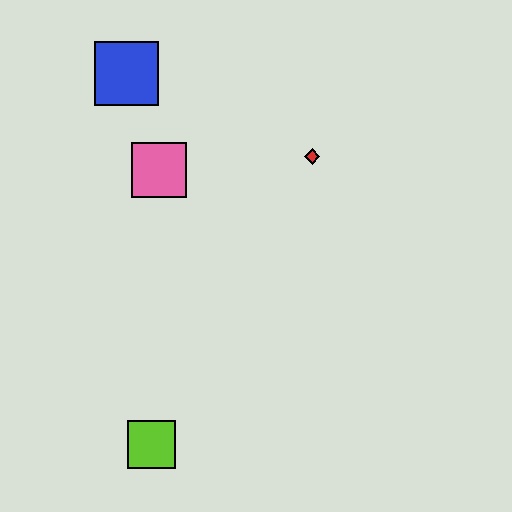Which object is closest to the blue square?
The pink square is closest to the blue square.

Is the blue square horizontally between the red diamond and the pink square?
No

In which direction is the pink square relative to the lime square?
The pink square is above the lime square.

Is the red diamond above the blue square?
No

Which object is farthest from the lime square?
The blue square is farthest from the lime square.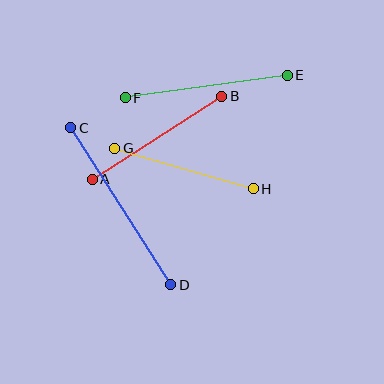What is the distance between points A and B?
The distance is approximately 154 pixels.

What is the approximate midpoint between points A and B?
The midpoint is at approximately (157, 138) pixels.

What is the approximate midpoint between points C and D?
The midpoint is at approximately (121, 206) pixels.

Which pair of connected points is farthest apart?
Points C and D are farthest apart.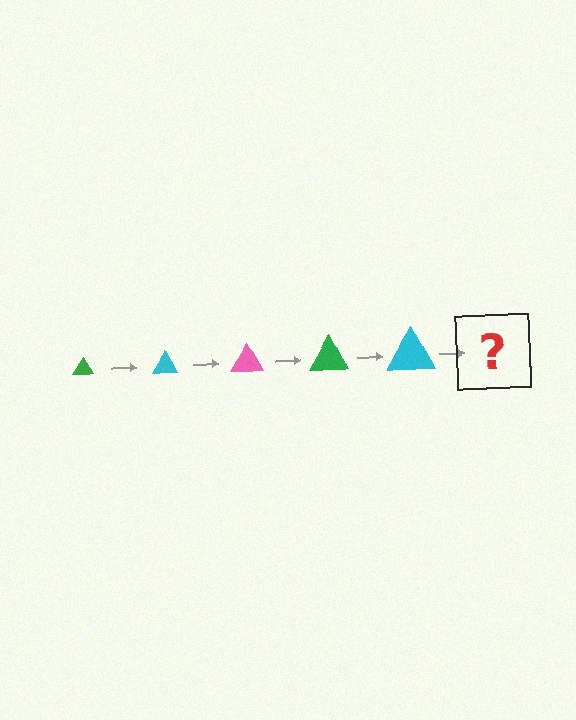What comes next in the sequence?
The next element should be a pink triangle, larger than the previous one.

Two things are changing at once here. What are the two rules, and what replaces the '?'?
The two rules are that the triangle grows larger each step and the color cycles through green, cyan, and pink. The '?' should be a pink triangle, larger than the previous one.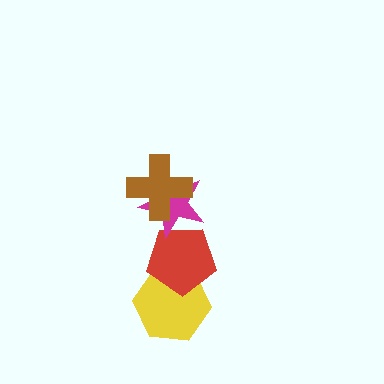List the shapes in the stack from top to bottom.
From top to bottom: the brown cross, the magenta star, the red pentagon, the yellow hexagon.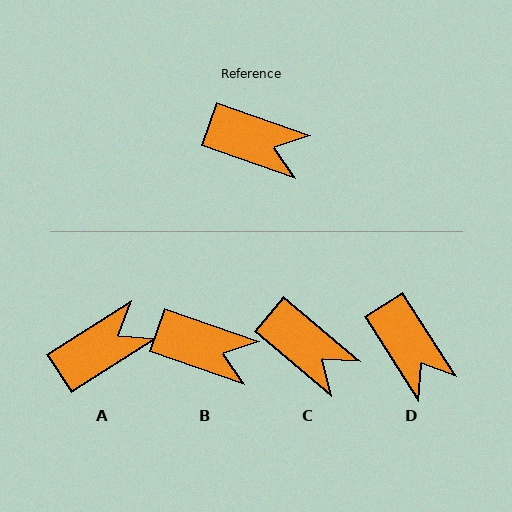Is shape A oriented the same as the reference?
No, it is off by about 52 degrees.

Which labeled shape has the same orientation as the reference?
B.